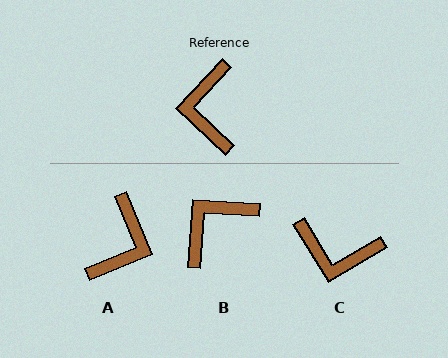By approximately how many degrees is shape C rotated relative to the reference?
Approximately 75 degrees counter-clockwise.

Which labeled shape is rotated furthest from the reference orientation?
A, about 156 degrees away.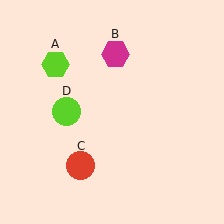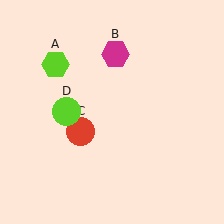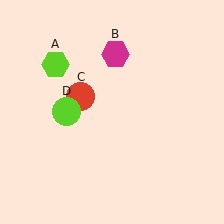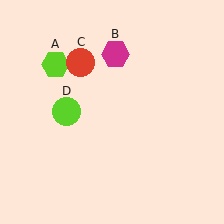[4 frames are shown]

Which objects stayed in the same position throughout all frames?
Lime hexagon (object A) and magenta hexagon (object B) and lime circle (object D) remained stationary.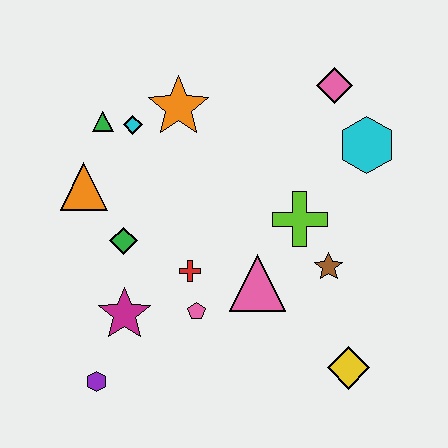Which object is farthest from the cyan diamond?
The yellow diamond is farthest from the cyan diamond.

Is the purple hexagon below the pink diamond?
Yes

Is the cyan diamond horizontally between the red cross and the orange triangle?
Yes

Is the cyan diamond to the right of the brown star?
No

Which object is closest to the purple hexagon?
The magenta star is closest to the purple hexagon.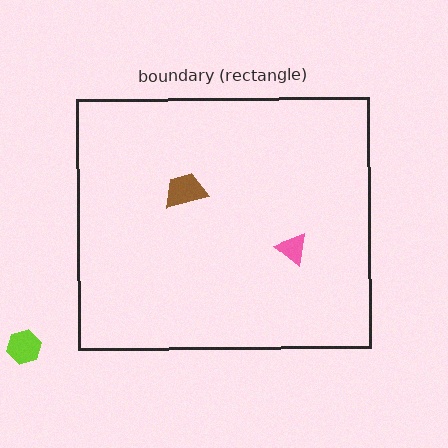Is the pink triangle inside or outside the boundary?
Inside.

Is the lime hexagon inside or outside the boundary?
Outside.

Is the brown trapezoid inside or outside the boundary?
Inside.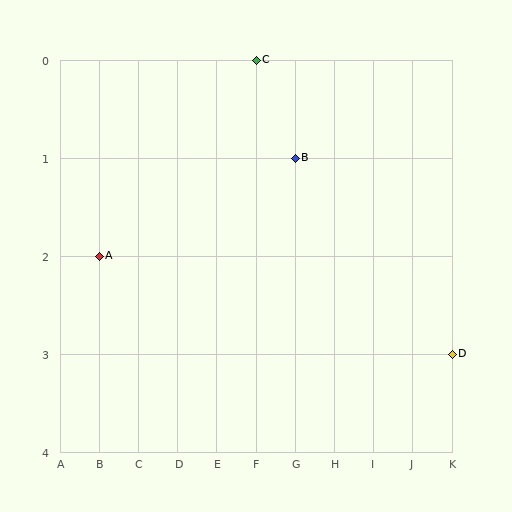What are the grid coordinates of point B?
Point B is at grid coordinates (G, 1).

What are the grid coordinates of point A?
Point A is at grid coordinates (B, 2).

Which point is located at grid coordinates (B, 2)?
Point A is at (B, 2).